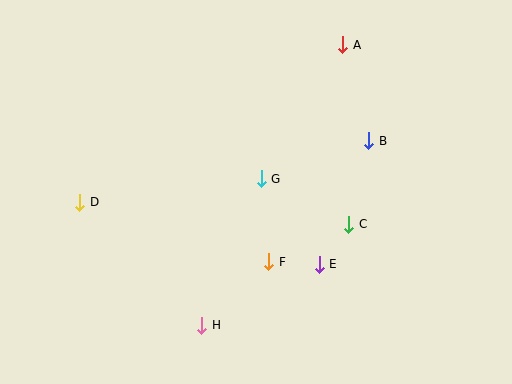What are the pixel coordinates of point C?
Point C is at (349, 224).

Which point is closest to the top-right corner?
Point A is closest to the top-right corner.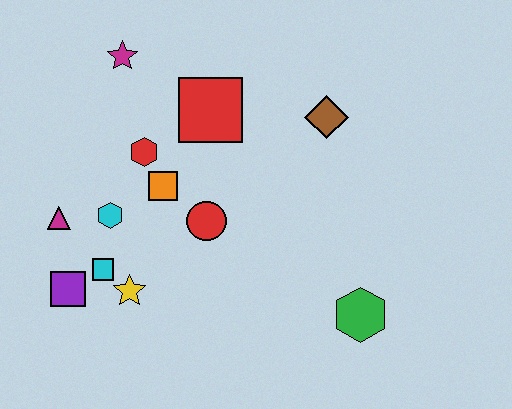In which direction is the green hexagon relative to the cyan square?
The green hexagon is to the right of the cyan square.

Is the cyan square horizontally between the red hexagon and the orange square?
No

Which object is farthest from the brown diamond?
The purple square is farthest from the brown diamond.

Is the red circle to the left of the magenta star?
No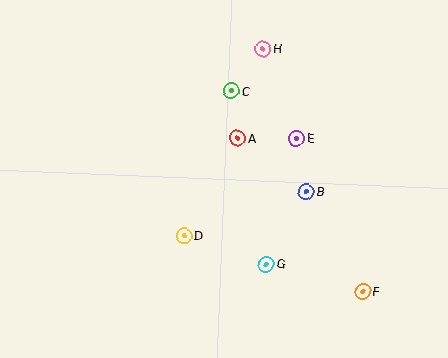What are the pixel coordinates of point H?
Point H is at (263, 49).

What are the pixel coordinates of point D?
Point D is at (184, 235).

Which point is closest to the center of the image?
Point A at (238, 138) is closest to the center.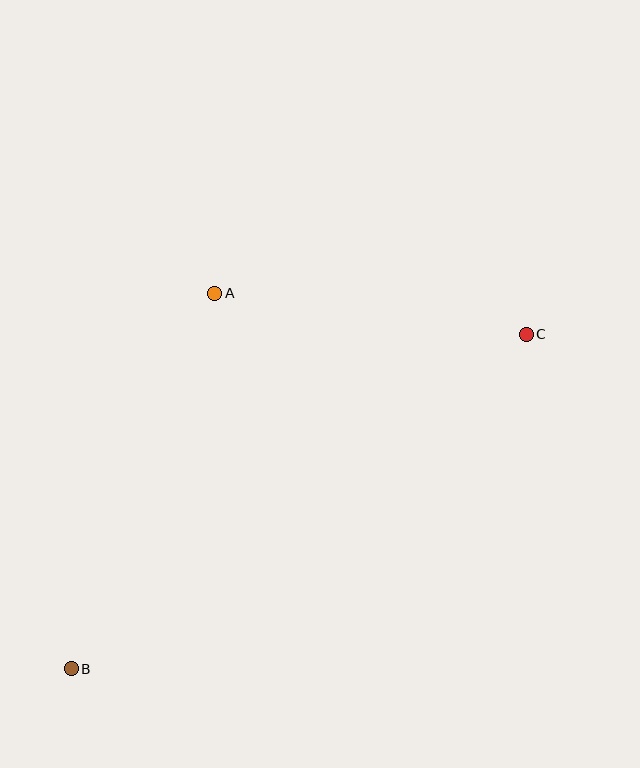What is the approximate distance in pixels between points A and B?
The distance between A and B is approximately 402 pixels.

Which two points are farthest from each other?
Points B and C are farthest from each other.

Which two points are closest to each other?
Points A and C are closest to each other.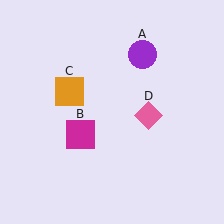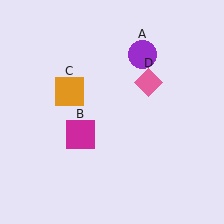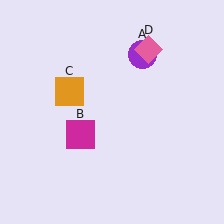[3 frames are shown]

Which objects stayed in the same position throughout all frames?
Purple circle (object A) and magenta square (object B) and orange square (object C) remained stationary.